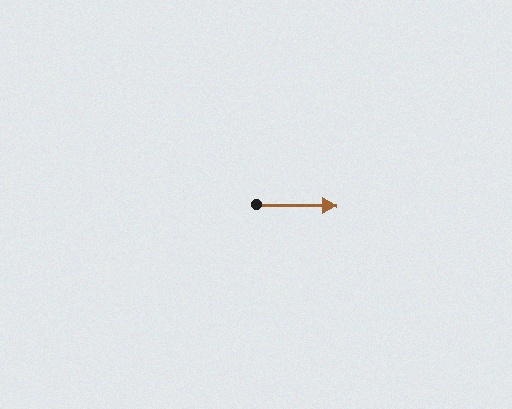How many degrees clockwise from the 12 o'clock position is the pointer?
Approximately 91 degrees.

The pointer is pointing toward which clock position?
Roughly 3 o'clock.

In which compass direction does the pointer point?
East.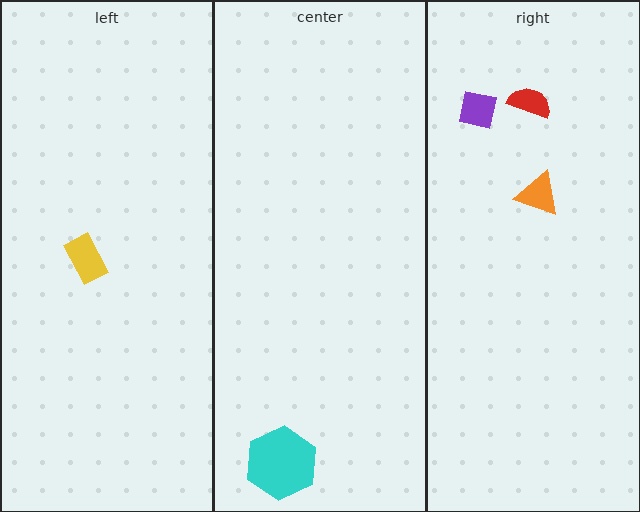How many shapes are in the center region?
1.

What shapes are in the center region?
The cyan hexagon.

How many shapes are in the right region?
3.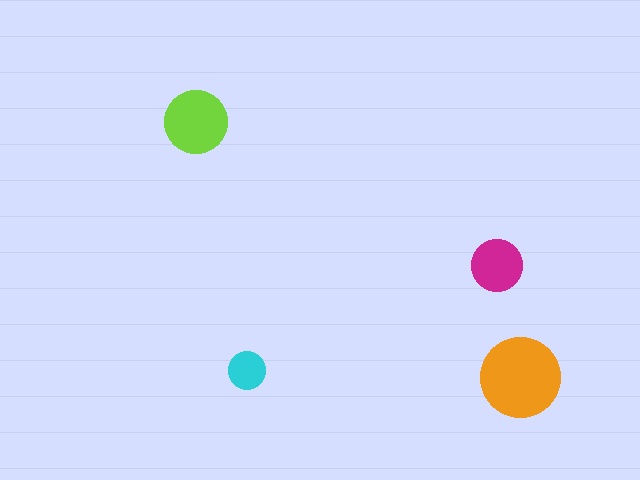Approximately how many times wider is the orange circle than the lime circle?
About 1.5 times wider.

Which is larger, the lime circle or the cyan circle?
The lime one.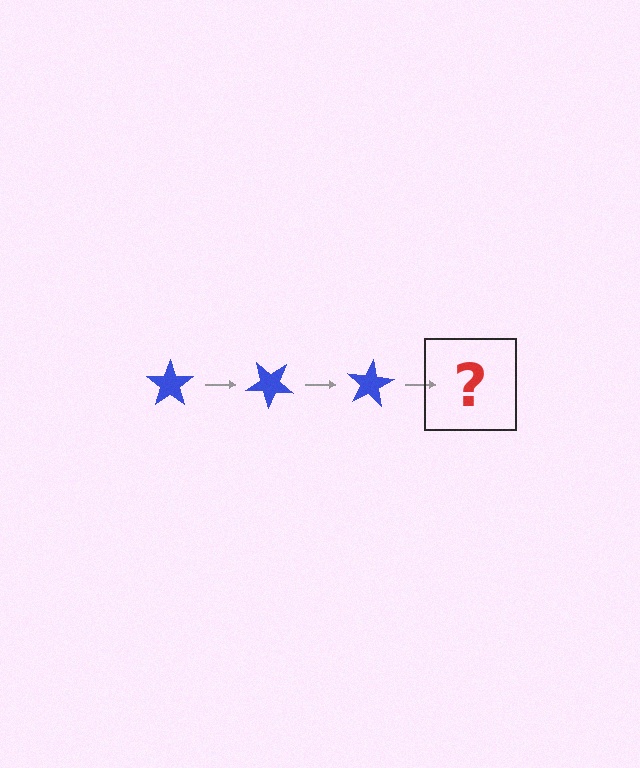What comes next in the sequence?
The next element should be a blue star rotated 120 degrees.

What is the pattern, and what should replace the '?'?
The pattern is that the star rotates 40 degrees each step. The '?' should be a blue star rotated 120 degrees.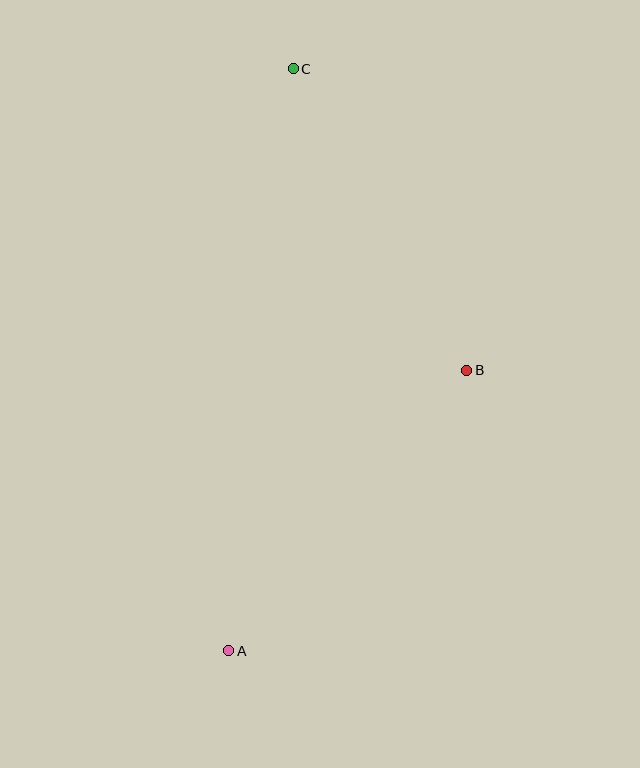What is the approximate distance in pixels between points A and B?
The distance between A and B is approximately 368 pixels.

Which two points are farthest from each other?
Points A and C are farthest from each other.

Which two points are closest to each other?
Points B and C are closest to each other.